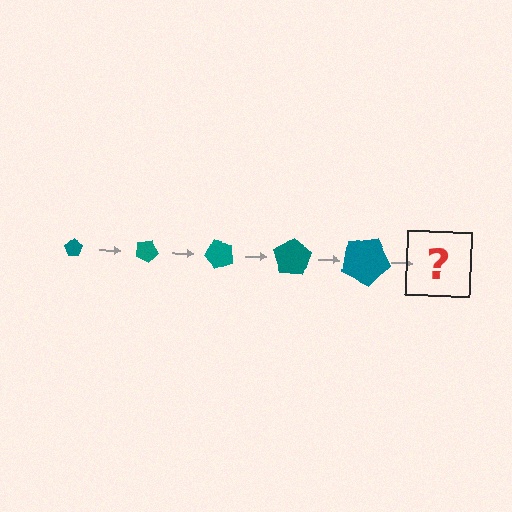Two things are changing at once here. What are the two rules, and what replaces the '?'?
The two rules are that the pentagon grows larger each step and it rotates 25 degrees each step. The '?' should be a pentagon, larger than the previous one and rotated 125 degrees from the start.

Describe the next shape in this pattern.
It should be a pentagon, larger than the previous one and rotated 125 degrees from the start.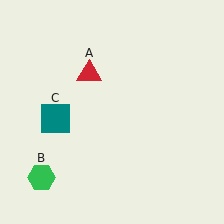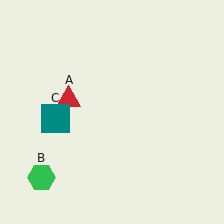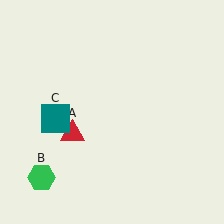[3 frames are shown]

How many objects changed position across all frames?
1 object changed position: red triangle (object A).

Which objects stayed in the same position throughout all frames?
Green hexagon (object B) and teal square (object C) remained stationary.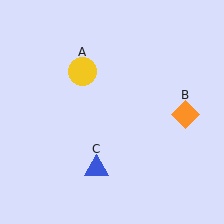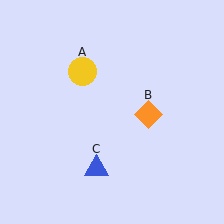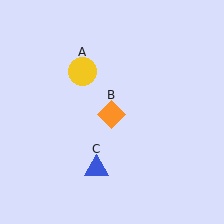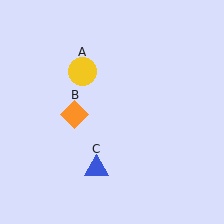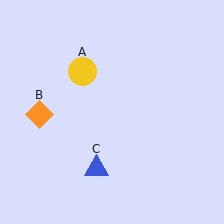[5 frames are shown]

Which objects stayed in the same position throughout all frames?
Yellow circle (object A) and blue triangle (object C) remained stationary.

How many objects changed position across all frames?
1 object changed position: orange diamond (object B).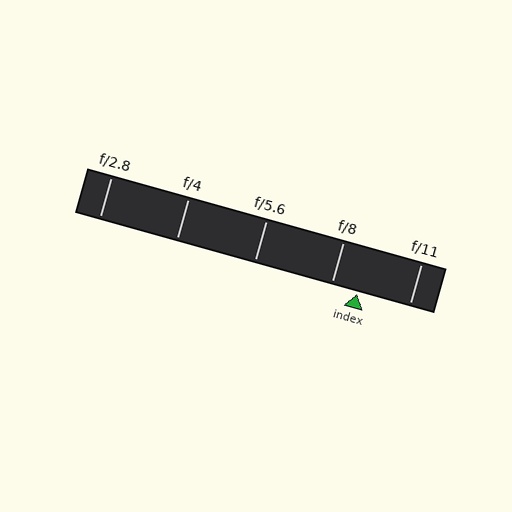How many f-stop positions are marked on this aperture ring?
There are 5 f-stop positions marked.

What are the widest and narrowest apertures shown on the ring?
The widest aperture shown is f/2.8 and the narrowest is f/11.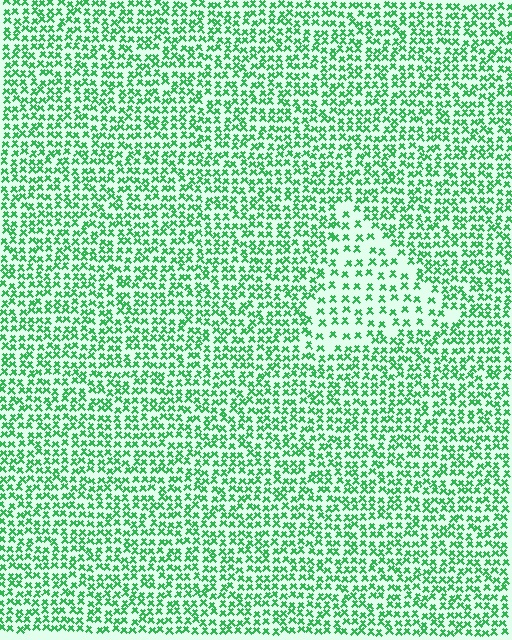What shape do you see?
I see a triangle.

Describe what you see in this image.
The image contains small green elements arranged at two different densities. A triangle-shaped region is visible where the elements are less densely packed than the surrounding area.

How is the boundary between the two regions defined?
The boundary is defined by a change in element density (approximately 1.9x ratio). All elements are the same color, size, and shape.